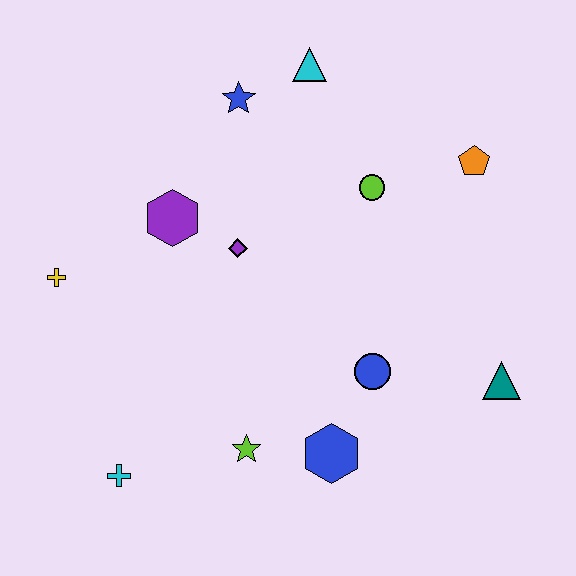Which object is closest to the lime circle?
The orange pentagon is closest to the lime circle.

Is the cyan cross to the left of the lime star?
Yes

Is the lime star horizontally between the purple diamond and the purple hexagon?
No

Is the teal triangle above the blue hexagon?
Yes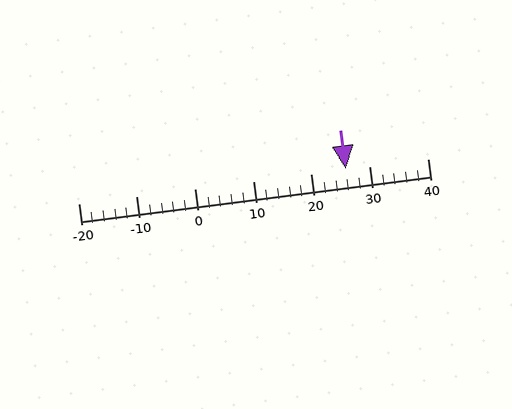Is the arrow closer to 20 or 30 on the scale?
The arrow is closer to 30.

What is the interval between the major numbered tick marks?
The major tick marks are spaced 10 units apart.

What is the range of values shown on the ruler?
The ruler shows values from -20 to 40.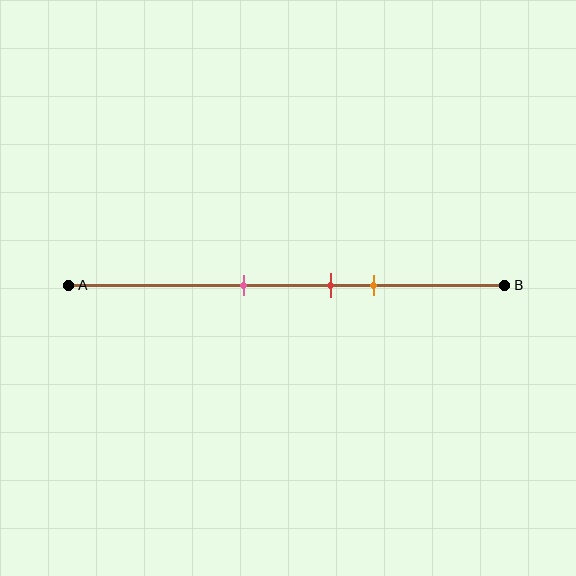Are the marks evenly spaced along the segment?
Yes, the marks are approximately evenly spaced.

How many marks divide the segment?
There are 3 marks dividing the segment.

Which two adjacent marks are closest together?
The red and orange marks are the closest adjacent pair.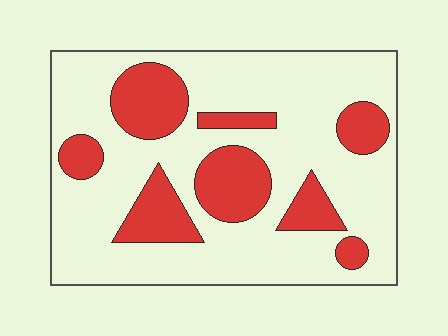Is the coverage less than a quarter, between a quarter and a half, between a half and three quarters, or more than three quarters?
Between a quarter and a half.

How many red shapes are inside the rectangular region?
8.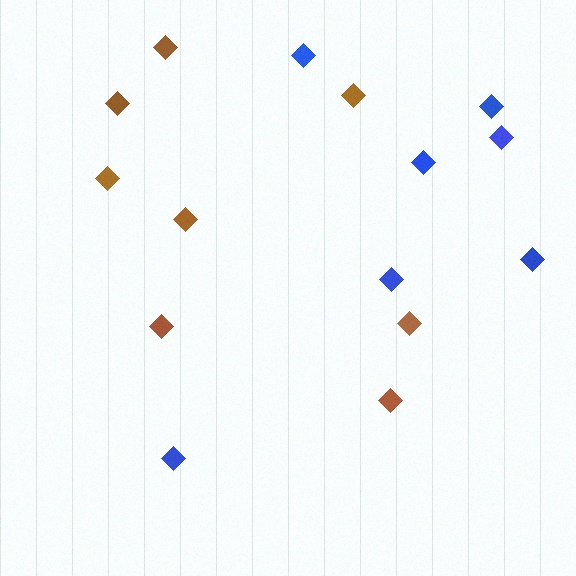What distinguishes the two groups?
There are 2 groups: one group of brown diamonds (8) and one group of blue diamonds (7).